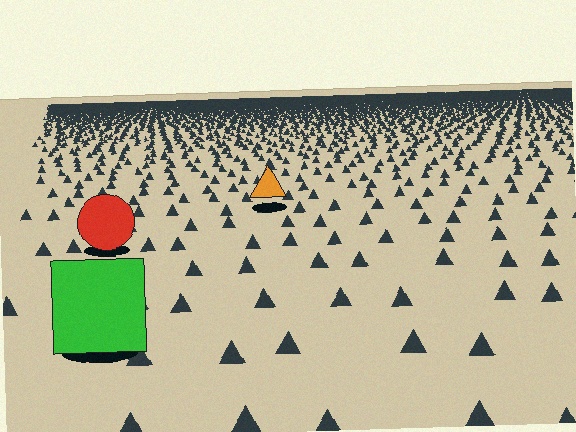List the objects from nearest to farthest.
From nearest to farthest: the green square, the red circle, the orange triangle.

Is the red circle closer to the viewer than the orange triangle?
Yes. The red circle is closer — you can tell from the texture gradient: the ground texture is coarser near it.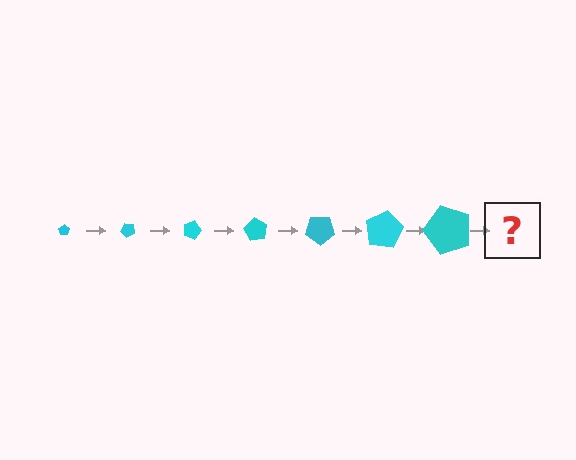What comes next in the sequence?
The next element should be a pentagon, larger than the previous one and rotated 315 degrees from the start.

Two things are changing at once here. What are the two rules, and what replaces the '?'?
The two rules are that the pentagon grows larger each step and it rotates 45 degrees each step. The '?' should be a pentagon, larger than the previous one and rotated 315 degrees from the start.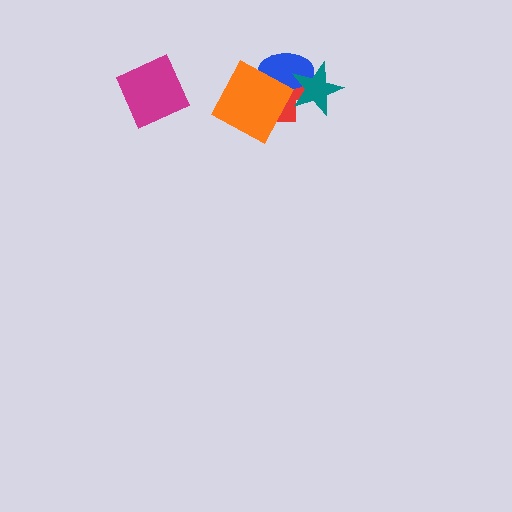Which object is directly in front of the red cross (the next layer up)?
The blue ellipse is directly in front of the red cross.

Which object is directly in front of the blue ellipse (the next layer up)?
The orange diamond is directly in front of the blue ellipse.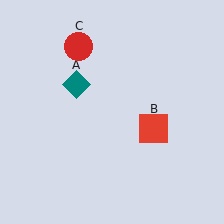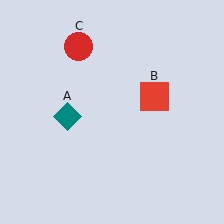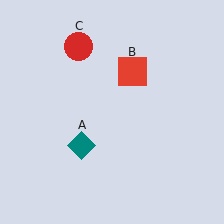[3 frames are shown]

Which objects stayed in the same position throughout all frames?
Red circle (object C) remained stationary.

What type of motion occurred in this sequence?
The teal diamond (object A), red square (object B) rotated counterclockwise around the center of the scene.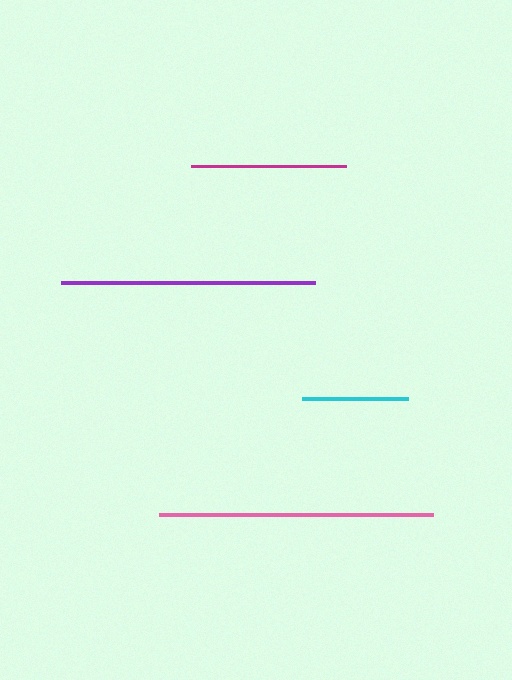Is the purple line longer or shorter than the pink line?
The pink line is longer than the purple line.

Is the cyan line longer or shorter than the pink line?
The pink line is longer than the cyan line.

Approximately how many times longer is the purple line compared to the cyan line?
The purple line is approximately 2.4 times the length of the cyan line.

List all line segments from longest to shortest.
From longest to shortest: pink, purple, magenta, cyan.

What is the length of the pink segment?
The pink segment is approximately 273 pixels long.